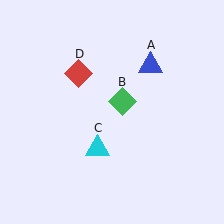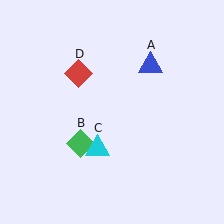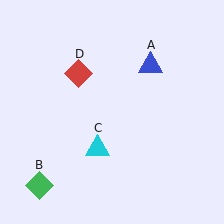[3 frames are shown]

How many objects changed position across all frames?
1 object changed position: green diamond (object B).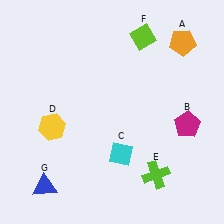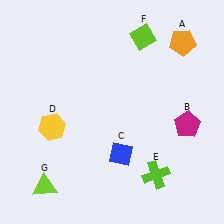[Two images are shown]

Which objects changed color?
C changed from cyan to blue. G changed from blue to lime.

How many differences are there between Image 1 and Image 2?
There are 2 differences between the two images.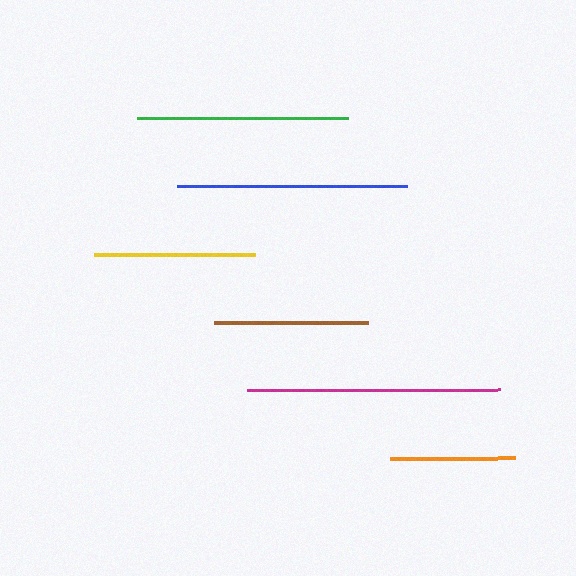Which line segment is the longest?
The magenta line is the longest at approximately 253 pixels.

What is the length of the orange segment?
The orange segment is approximately 124 pixels long.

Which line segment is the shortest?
The orange line is the shortest at approximately 124 pixels.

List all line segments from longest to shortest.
From longest to shortest: magenta, blue, green, yellow, brown, orange.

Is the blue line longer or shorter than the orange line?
The blue line is longer than the orange line.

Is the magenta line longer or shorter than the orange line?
The magenta line is longer than the orange line.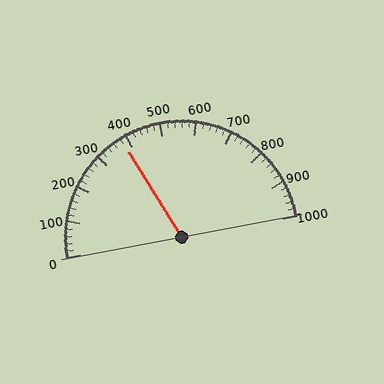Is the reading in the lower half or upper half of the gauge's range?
The reading is in the lower half of the range (0 to 1000).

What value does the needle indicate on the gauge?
The needle indicates approximately 380.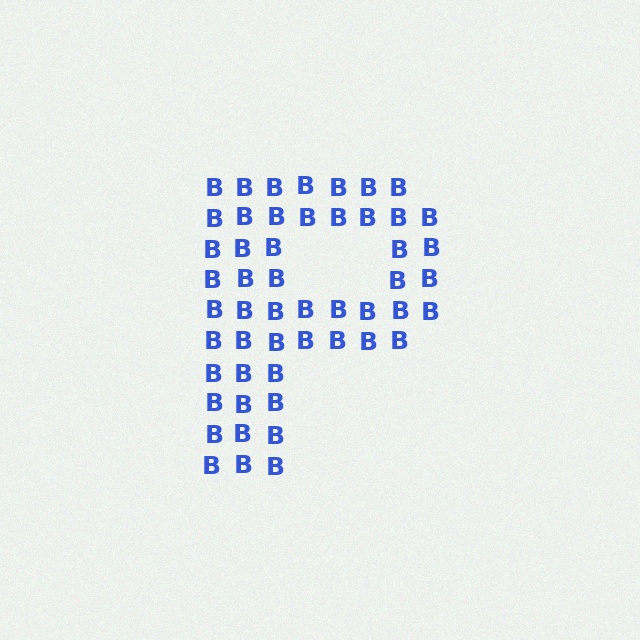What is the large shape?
The large shape is the letter P.